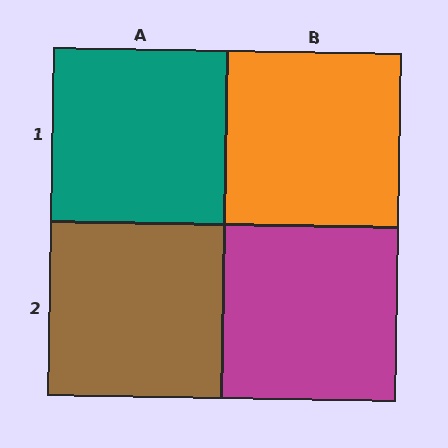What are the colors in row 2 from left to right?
Brown, magenta.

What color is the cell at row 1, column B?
Orange.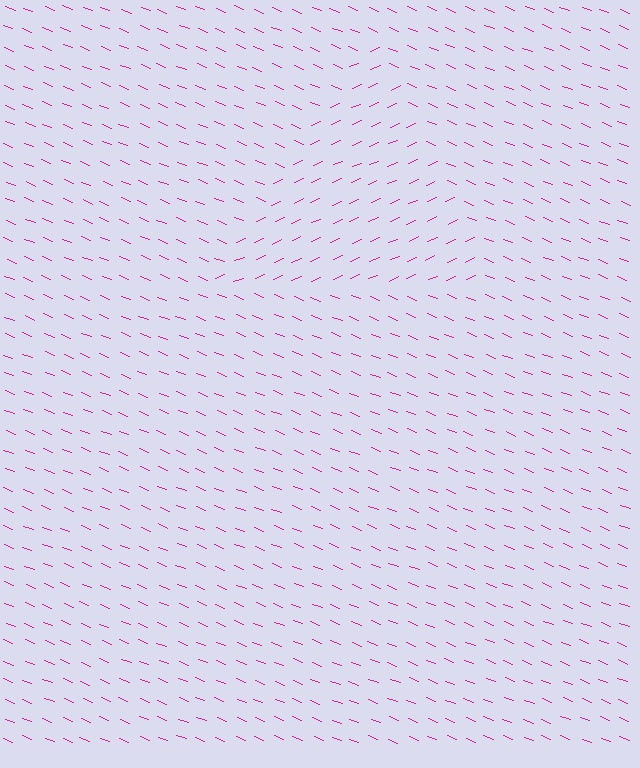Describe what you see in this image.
The image is filled with small magenta line segments. A triangle region in the image has lines oriented differently from the surrounding lines, creating a visible texture boundary.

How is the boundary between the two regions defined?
The boundary is defined purely by a change in line orientation (approximately 45 degrees difference). All lines are the same color and thickness.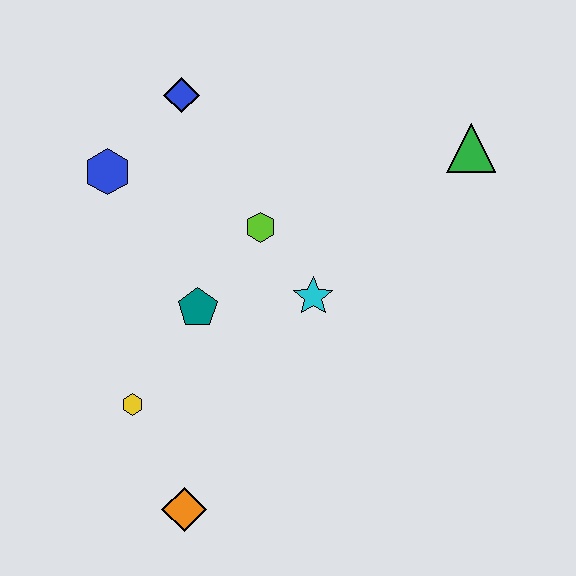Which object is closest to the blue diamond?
The blue hexagon is closest to the blue diamond.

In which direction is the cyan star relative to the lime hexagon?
The cyan star is below the lime hexagon.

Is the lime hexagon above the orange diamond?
Yes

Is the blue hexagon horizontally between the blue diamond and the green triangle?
No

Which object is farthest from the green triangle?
The orange diamond is farthest from the green triangle.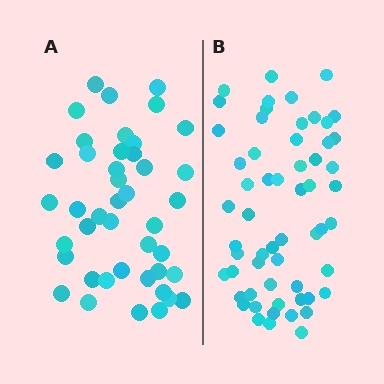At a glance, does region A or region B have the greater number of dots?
Region B (the right region) has more dots.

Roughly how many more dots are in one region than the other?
Region B has approximately 15 more dots than region A.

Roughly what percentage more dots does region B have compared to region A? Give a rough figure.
About 35% more.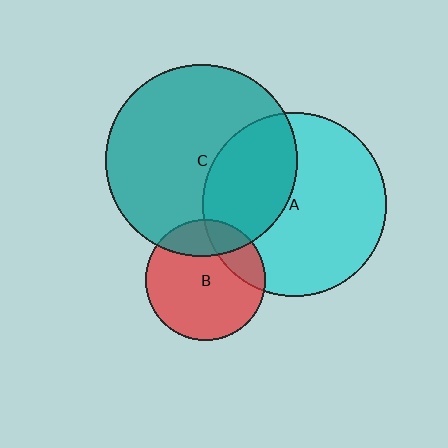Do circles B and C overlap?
Yes.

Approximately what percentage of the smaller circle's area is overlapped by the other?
Approximately 20%.